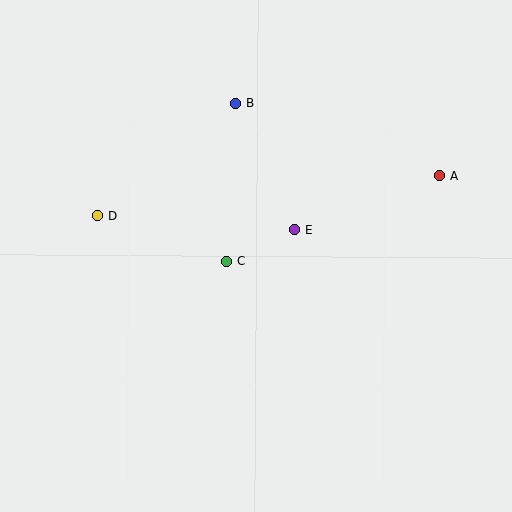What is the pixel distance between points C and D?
The distance between C and D is 136 pixels.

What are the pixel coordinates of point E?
Point E is at (295, 230).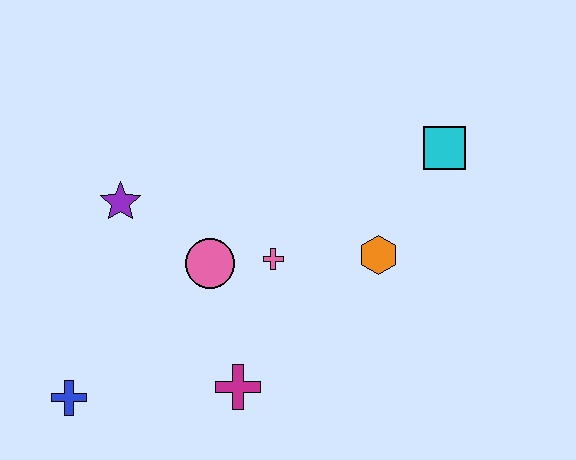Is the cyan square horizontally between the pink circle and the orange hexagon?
No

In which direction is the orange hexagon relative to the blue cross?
The orange hexagon is to the right of the blue cross.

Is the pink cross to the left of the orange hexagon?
Yes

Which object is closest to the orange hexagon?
The pink cross is closest to the orange hexagon.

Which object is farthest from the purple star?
The cyan square is farthest from the purple star.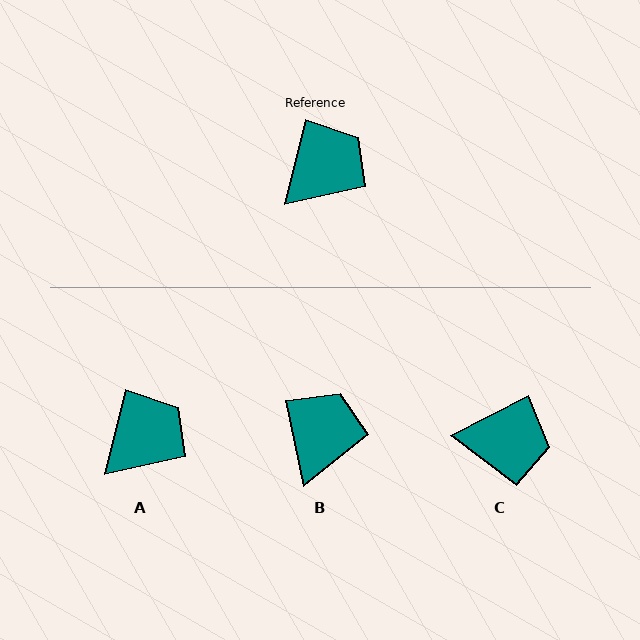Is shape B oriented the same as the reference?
No, it is off by about 26 degrees.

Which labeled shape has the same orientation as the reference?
A.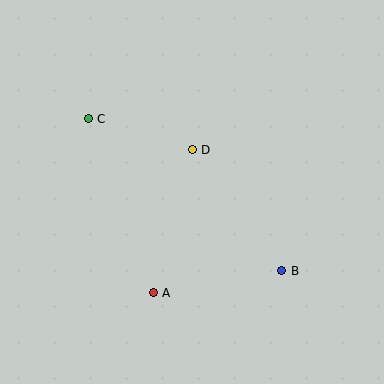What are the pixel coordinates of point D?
Point D is at (192, 150).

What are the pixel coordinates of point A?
Point A is at (153, 293).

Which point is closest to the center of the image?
Point D at (192, 150) is closest to the center.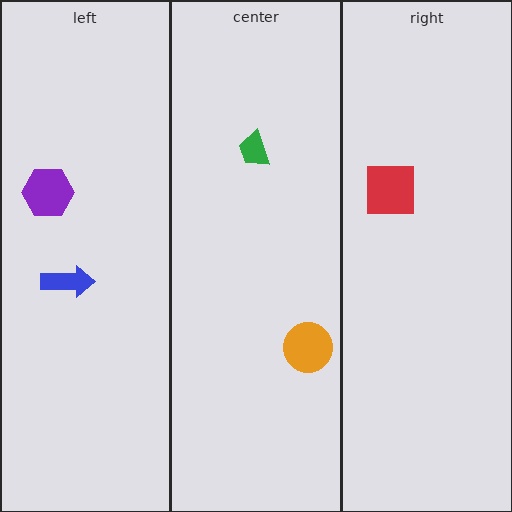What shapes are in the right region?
The red square.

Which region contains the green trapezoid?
The center region.